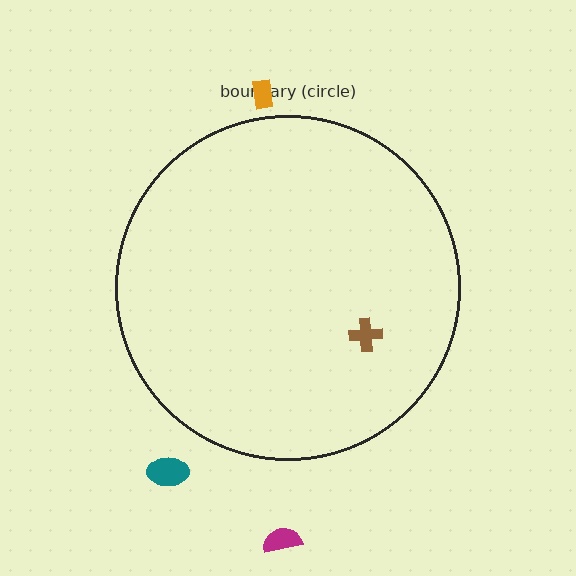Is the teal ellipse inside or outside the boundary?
Outside.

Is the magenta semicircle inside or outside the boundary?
Outside.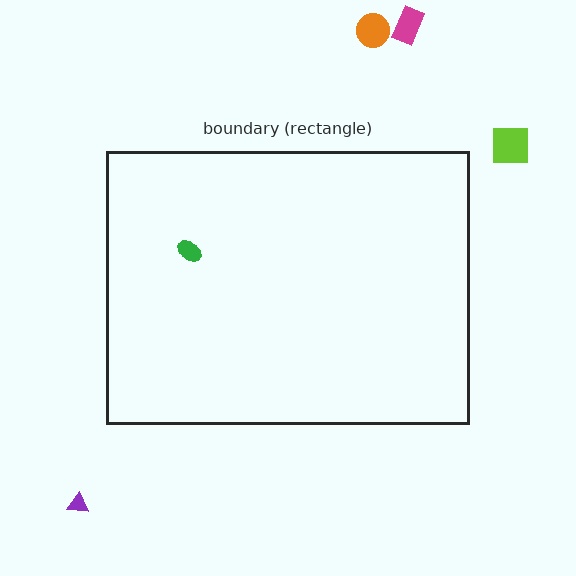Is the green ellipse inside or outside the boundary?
Inside.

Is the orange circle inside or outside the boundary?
Outside.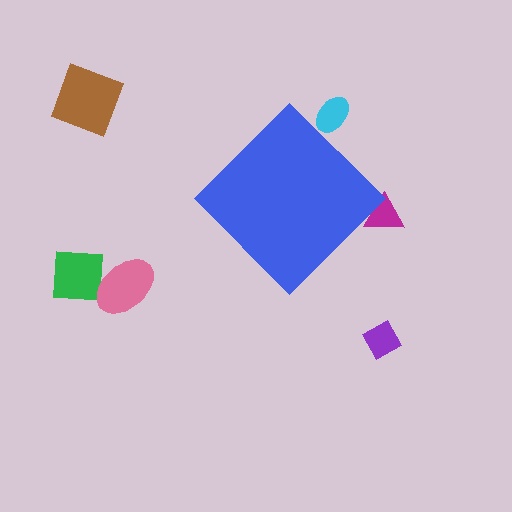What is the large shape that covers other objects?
A blue diamond.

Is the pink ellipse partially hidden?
No, the pink ellipse is fully visible.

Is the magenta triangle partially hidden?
Yes, the magenta triangle is partially hidden behind the blue diamond.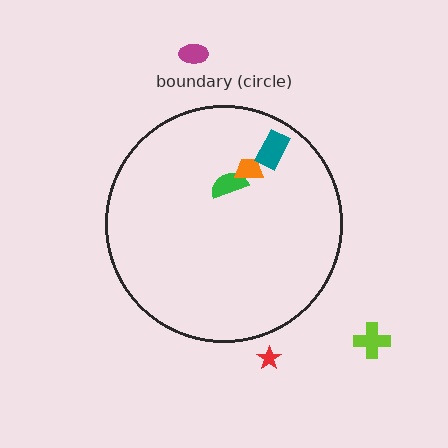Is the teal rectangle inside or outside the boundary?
Inside.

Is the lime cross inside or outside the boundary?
Outside.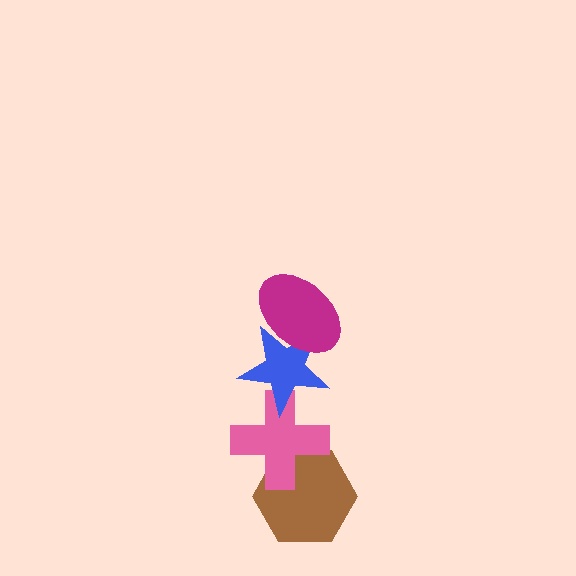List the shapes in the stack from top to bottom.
From top to bottom: the magenta ellipse, the blue star, the pink cross, the brown hexagon.